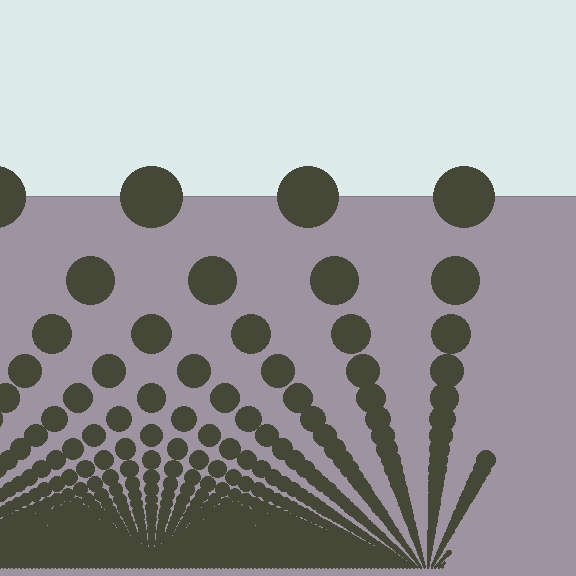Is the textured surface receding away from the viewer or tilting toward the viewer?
The surface appears to tilt toward the viewer. Texture elements get larger and sparser toward the top.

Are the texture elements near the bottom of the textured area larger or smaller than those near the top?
Smaller. The gradient is inverted — elements near the bottom are smaller and denser.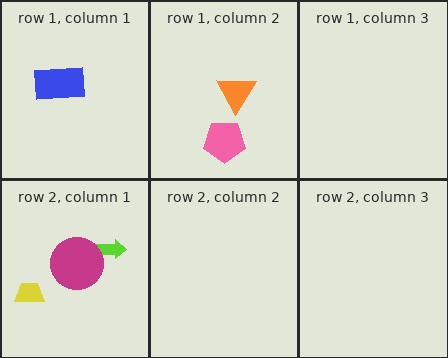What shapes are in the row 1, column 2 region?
The pink pentagon, the orange triangle.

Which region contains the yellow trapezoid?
The row 2, column 1 region.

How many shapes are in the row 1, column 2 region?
2.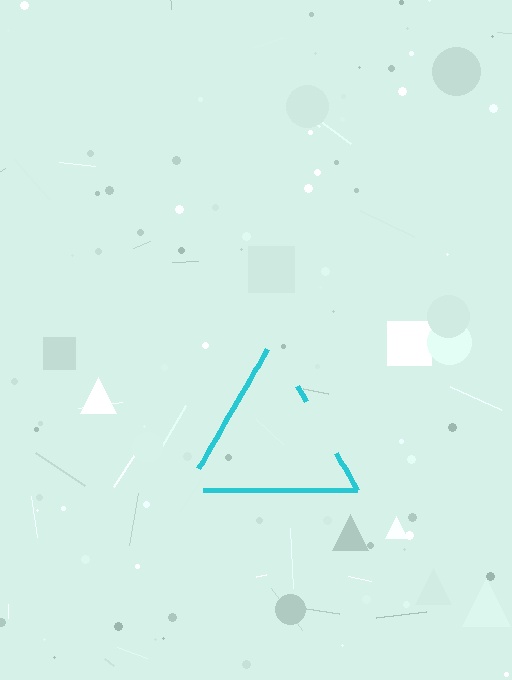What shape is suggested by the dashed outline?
The dashed outline suggests a triangle.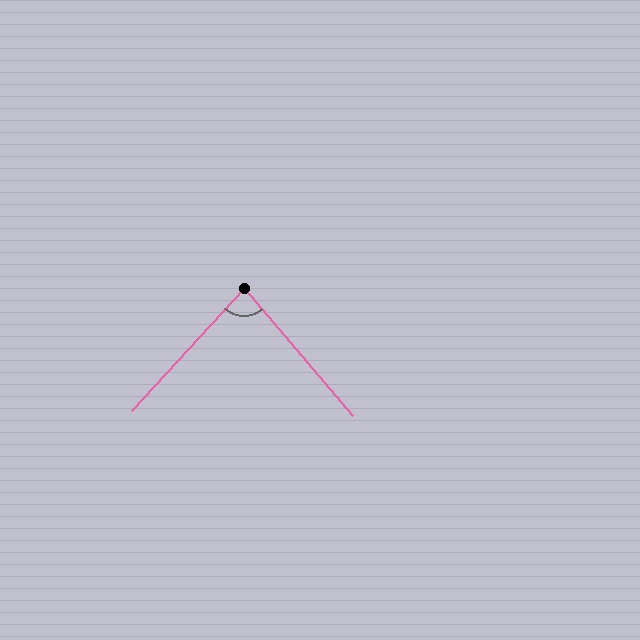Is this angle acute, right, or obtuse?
It is acute.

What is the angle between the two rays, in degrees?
Approximately 83 degrees.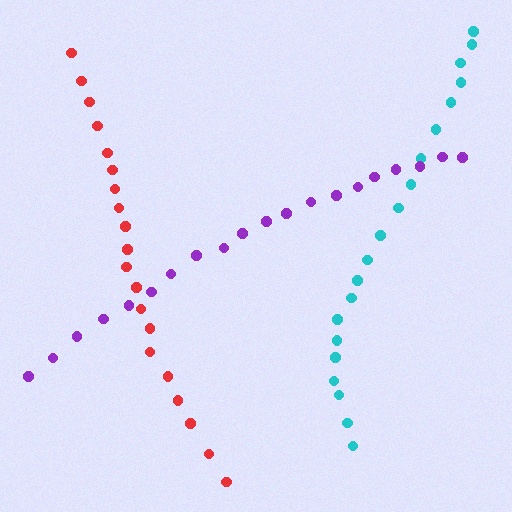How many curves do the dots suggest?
There are 3 distinct paths.